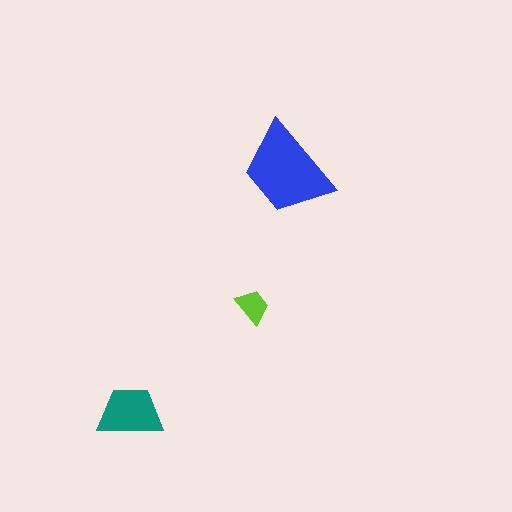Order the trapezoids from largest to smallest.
the blue one, the teal one, the lime one.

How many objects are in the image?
There are 3 objects in the image.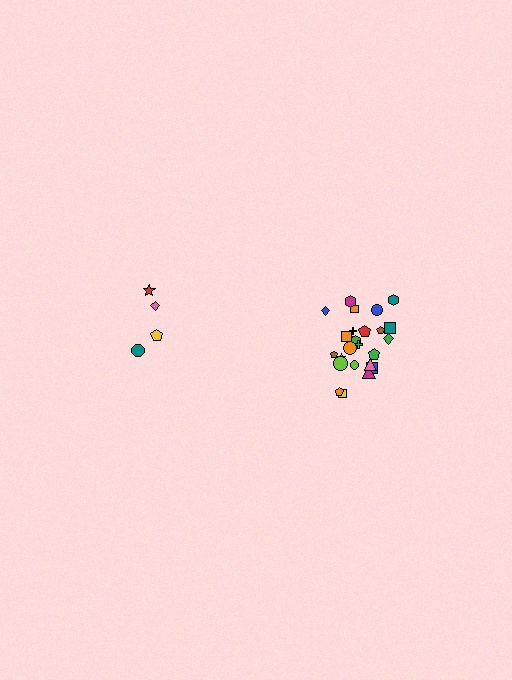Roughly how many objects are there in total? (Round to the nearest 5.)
Roughly 30 objects in total.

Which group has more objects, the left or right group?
The right group.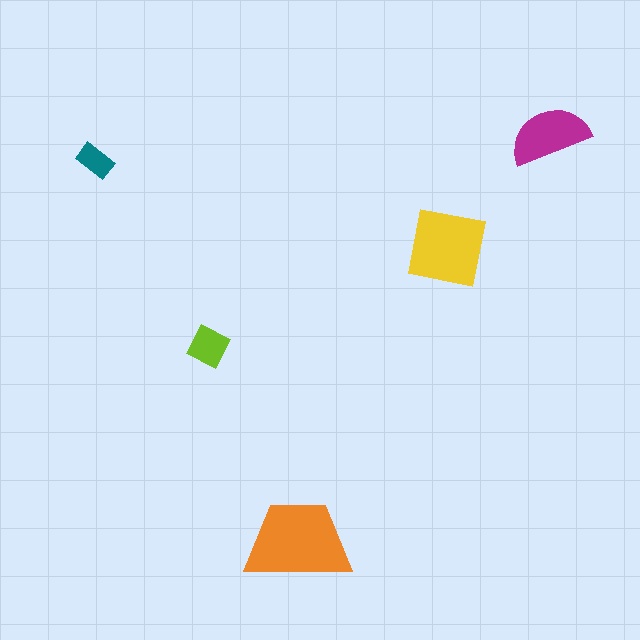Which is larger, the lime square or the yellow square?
The yellow square.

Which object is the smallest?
The teal rectangle.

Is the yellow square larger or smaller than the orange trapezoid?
Smaller.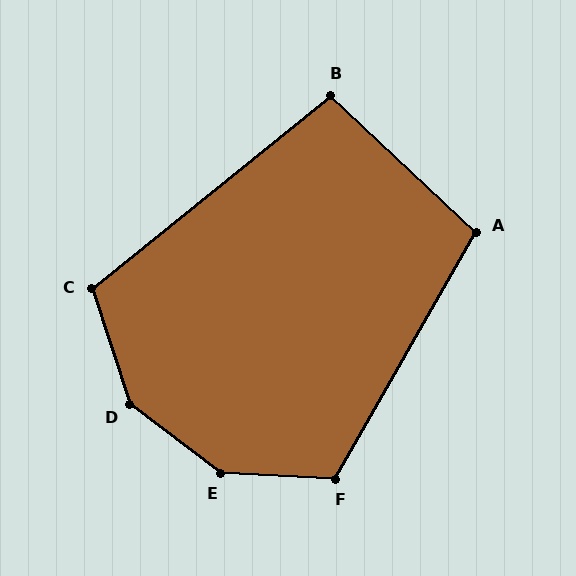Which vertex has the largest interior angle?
E, at approximately 146 degrees.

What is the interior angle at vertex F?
Approximately 117 degrees (obtuse).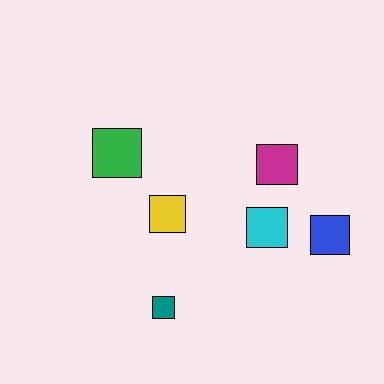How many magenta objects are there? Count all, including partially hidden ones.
There is 1 magenta object.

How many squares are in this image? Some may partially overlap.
There are 6 squares.